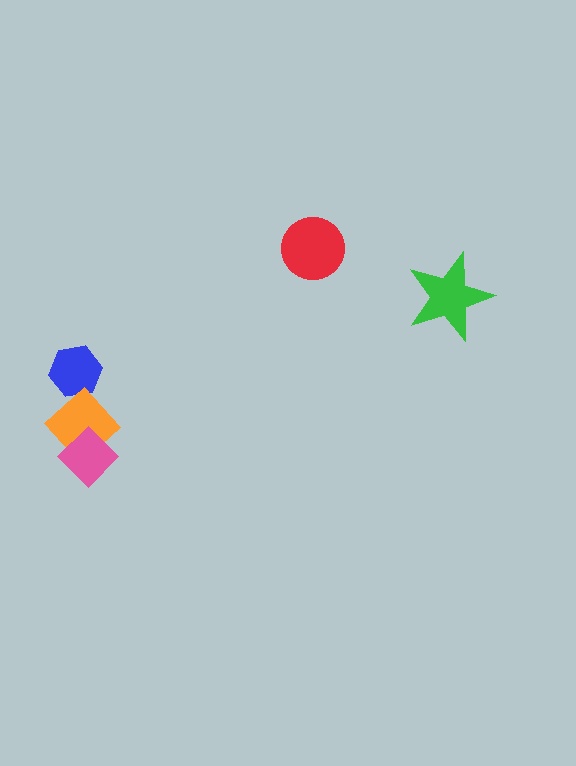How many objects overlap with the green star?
0 objects overlap with the green star.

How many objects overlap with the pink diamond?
1 object overlaps with the pink diamond.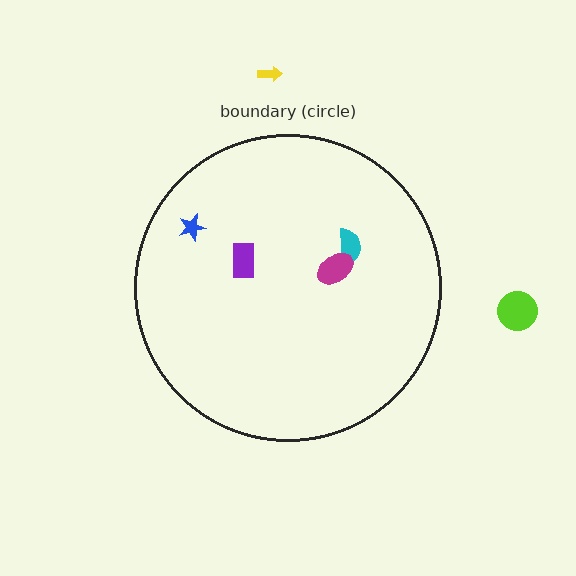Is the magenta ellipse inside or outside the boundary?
Inside.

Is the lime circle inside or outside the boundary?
Outside.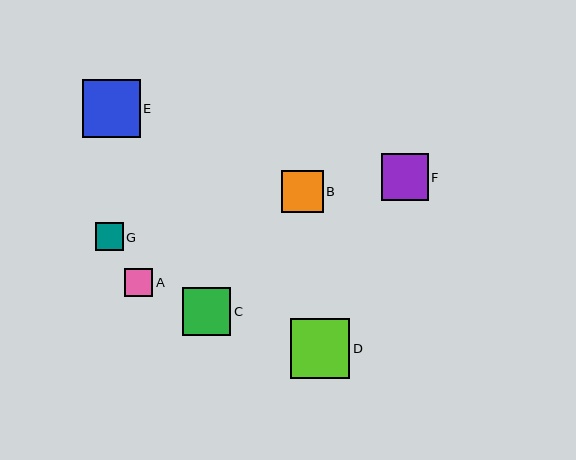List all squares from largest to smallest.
From largest to smallest: D, E, C, F, B, A, G.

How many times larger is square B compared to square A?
Square B is approximately 1.5 times the size of square A.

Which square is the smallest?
Square G is the smallest with a size of approximately 28 pixels.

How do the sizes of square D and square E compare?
Square D and square E are approximately the same size.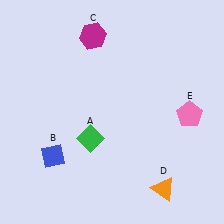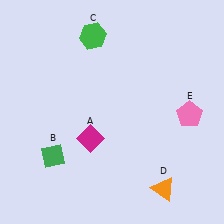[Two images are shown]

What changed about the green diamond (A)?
In Image 1, A is green. In Image 2, it changed to magenta.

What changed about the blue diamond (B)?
In Image 1, B is blue. In Image 2, it changed to green.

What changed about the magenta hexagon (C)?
In Image 1, C is magenta. In Image 2, it changed to green.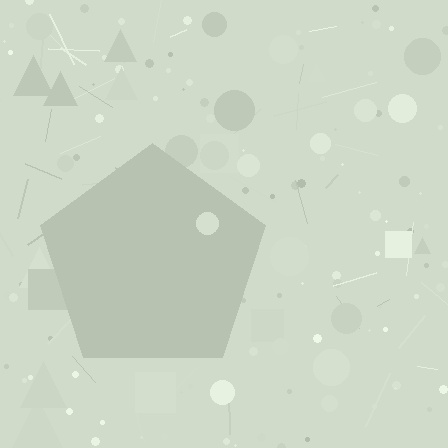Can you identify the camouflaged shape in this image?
The camouflaged shape is a pentagon.